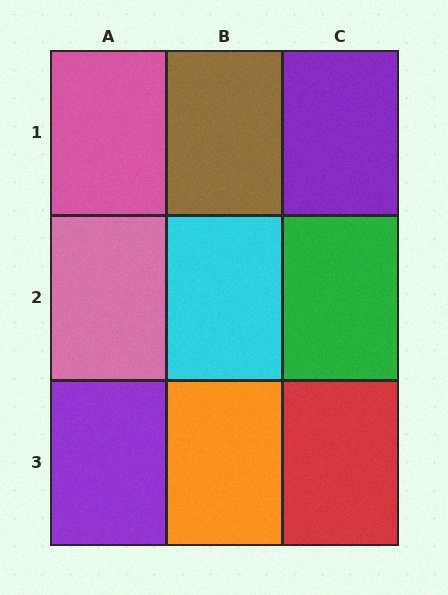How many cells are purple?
2 cells are purple.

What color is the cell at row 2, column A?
Pink.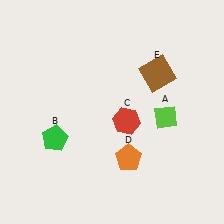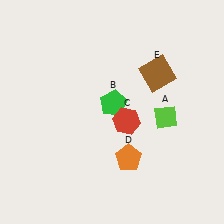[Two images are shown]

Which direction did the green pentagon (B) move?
The green pentagon (B) moved right.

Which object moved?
The green pentagon (B) moved right.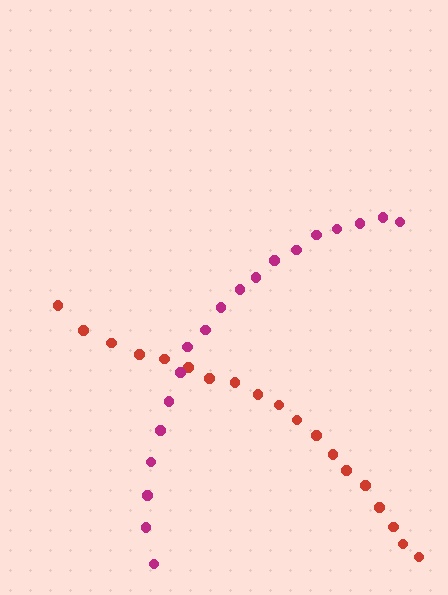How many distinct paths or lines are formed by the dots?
There are 2 distinct paths.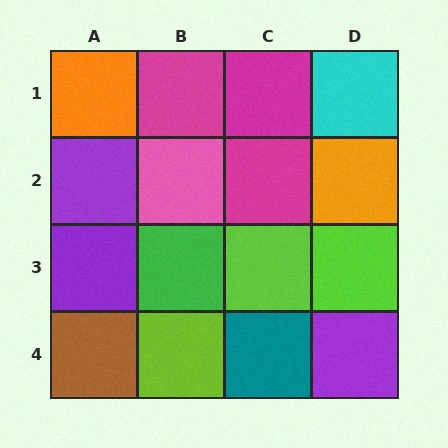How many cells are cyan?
1 cell is cyan.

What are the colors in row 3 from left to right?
Purple, green, lime, lime.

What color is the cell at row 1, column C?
Magenta.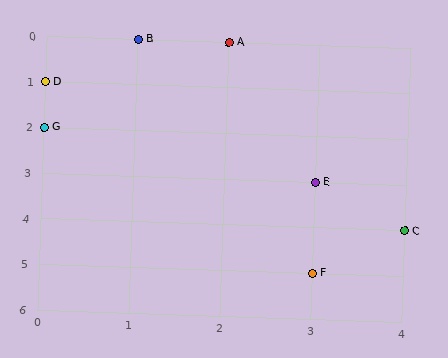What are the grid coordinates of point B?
Point B is at grid coordinates (1, 0).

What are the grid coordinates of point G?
Point G is at grid coordinates (0, 2).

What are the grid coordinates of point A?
Point A is at grid coordinates (2, 0).